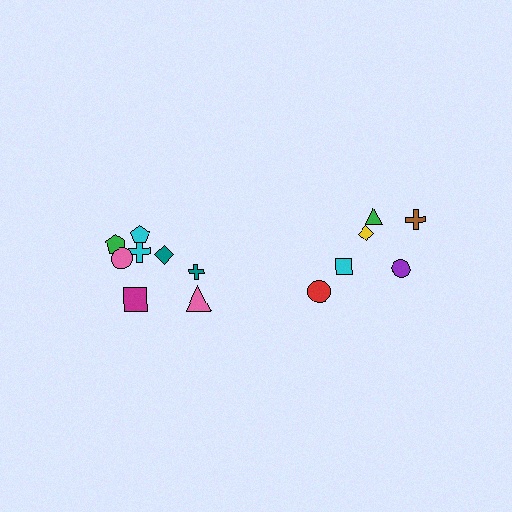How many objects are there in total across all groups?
There are 14 objects.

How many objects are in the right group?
There are 6 objects.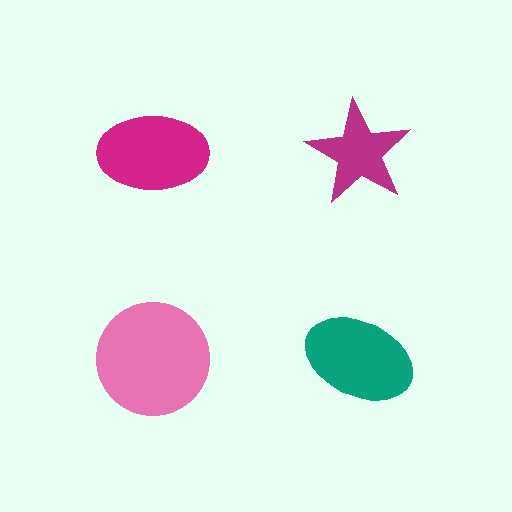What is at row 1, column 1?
A magenta ellipse.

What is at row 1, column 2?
A magenta star.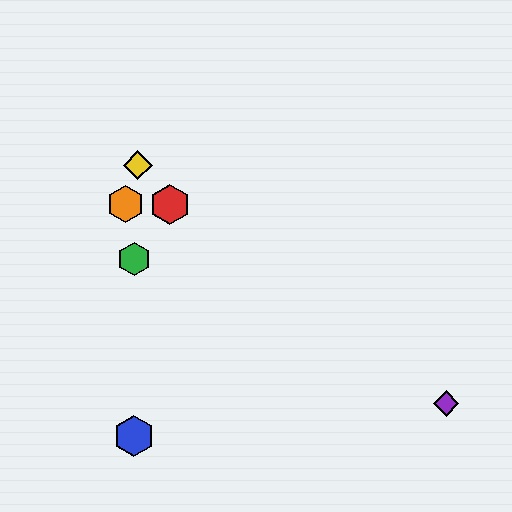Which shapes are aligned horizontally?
The red hexagon, the orange hexagon are aligned horizontally.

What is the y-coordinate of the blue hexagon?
The blue hexagon is at y≈436.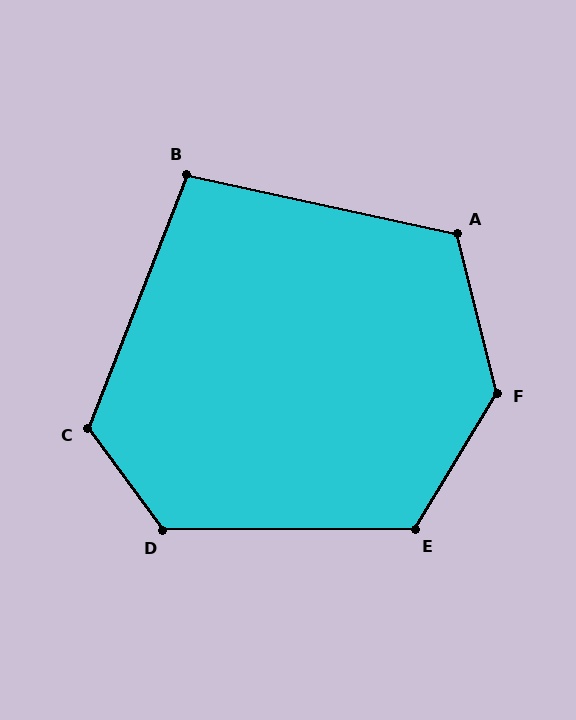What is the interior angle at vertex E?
Approximately 121 degrees (obtuse).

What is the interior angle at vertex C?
Approximately 122 degrees (obtuse).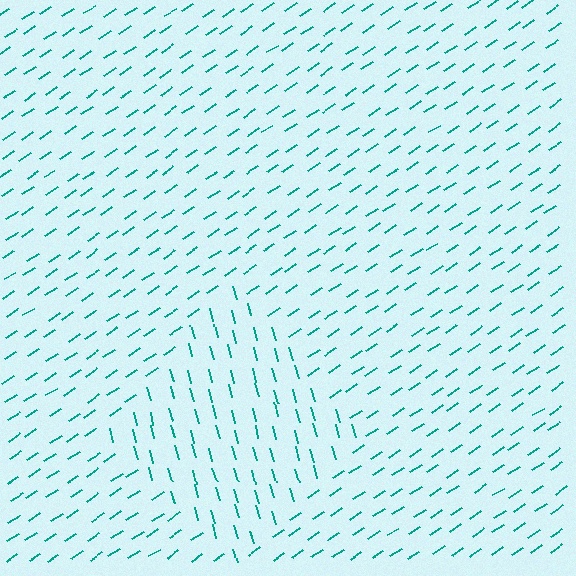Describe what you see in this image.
The image is filled with small teal line segments. A diamond region in the image has lines oriented differently from the surrounding lines, creating a visible texture boundary.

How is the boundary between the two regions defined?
The boundary is defined purely by a change in line orientation (approximately 72 degrees difference). All lines are the same color and thickness.